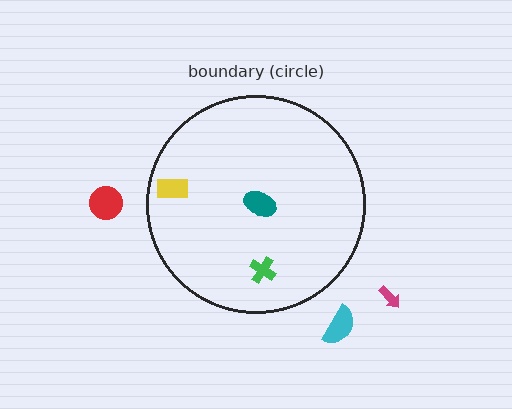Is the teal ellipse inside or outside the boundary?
Inside.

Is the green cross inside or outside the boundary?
Inside.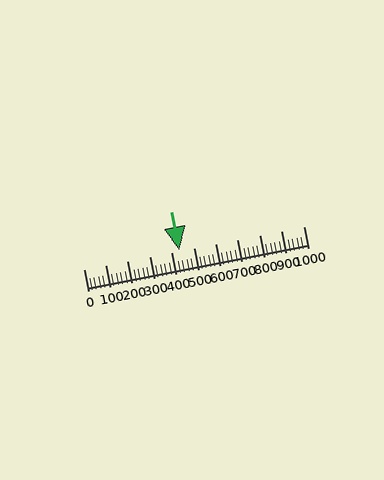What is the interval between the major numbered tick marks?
The major tick marks are spaced 100 units apart.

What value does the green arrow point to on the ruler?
The green arrow points to approximately 433.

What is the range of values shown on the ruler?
The ruler shows values from 0 to 1000.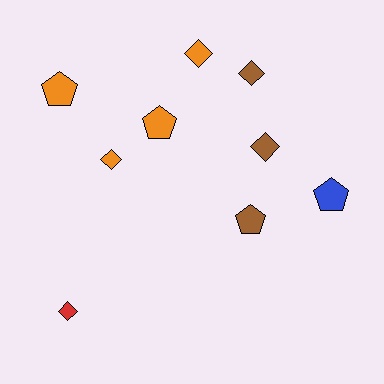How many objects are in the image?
There are 9 objects.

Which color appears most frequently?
Orange, with 4 objects.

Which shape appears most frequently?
Diamond, with 5 objects.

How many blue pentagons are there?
There is 1 blue pentagon.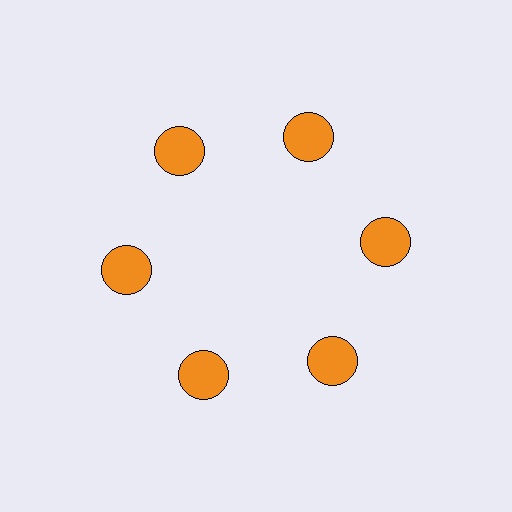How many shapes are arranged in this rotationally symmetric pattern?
There are 6 shapes, arranged in 6 groups of 1.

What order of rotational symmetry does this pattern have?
This pattern has 6-fold rotational symmetry.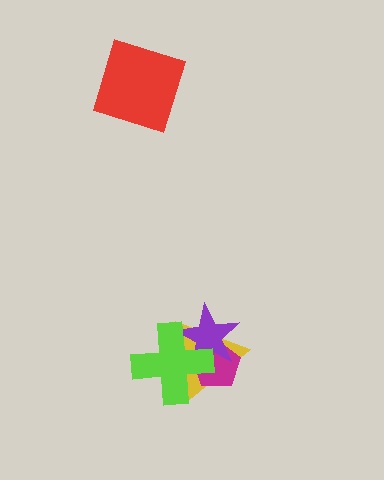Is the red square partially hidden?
No, no other shape covers it.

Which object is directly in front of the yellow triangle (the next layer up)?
The magenta pentagon is directly in front of the yellow triangle.